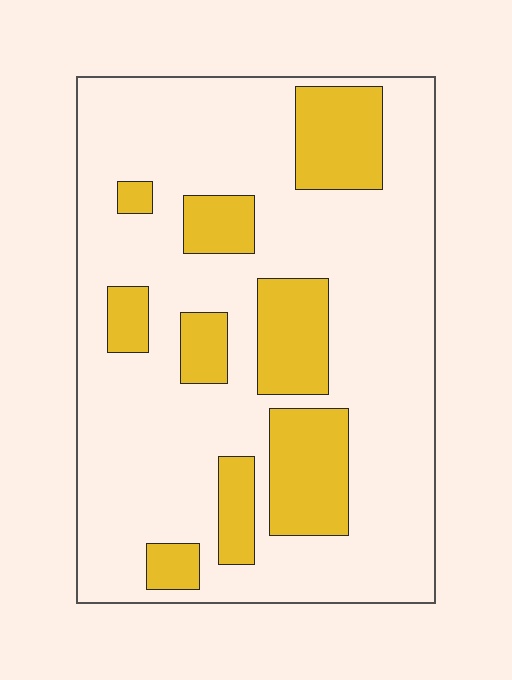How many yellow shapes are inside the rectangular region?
9.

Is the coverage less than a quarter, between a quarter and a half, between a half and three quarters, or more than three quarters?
Less than a quarter.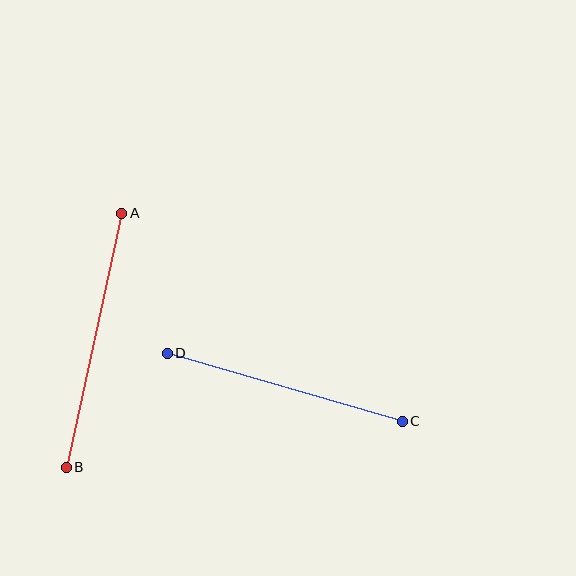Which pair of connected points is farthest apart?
Points A and B are farthest apart.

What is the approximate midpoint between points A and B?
The midpoint is at approximately (94, 340) pixels.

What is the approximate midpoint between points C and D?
The midpoint is at approximately (285, 387) pixels.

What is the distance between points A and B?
The distance is approximately 260 pixels.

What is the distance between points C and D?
The distance is approximately 244 pixels.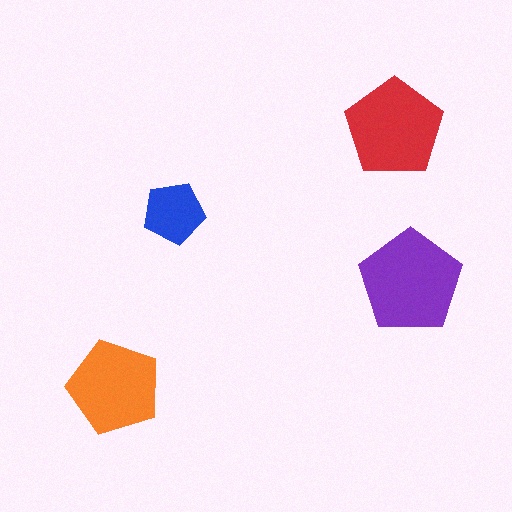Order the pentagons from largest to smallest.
the purple one, the red one, the orange one, the blue one.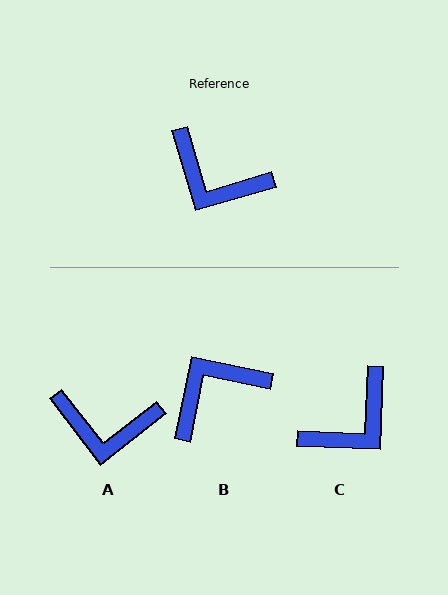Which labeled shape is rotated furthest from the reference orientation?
B, about 118 degrees away.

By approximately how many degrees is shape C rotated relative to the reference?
Approximately 71 degrees counter-clockwise.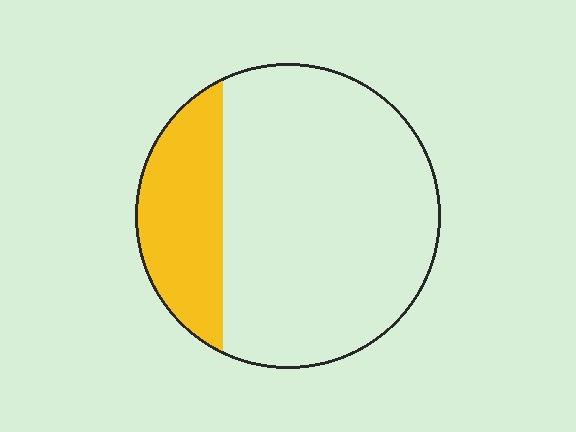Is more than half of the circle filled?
No.